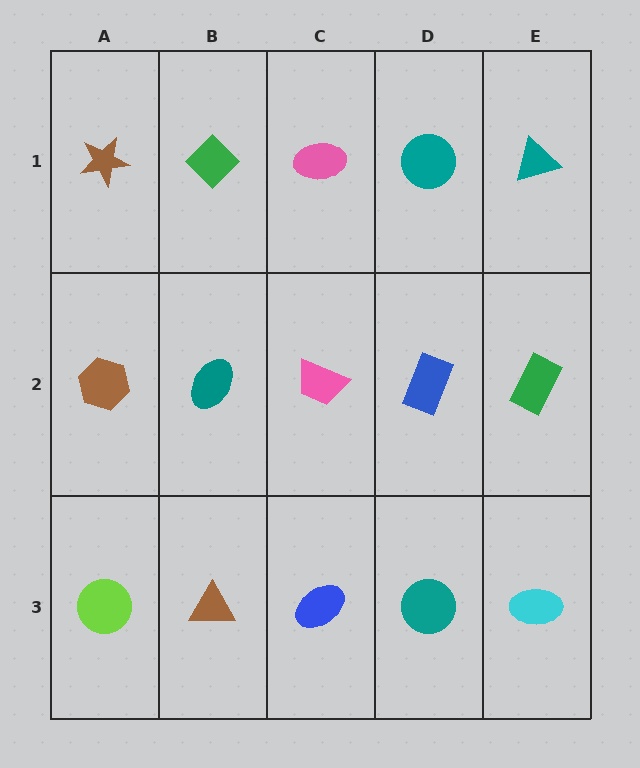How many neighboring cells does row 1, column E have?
2.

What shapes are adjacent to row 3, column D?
A blue rectangle (row 2, column D), a blue ellipse (row 3, column C), a cyan ellipse (row 3, column E).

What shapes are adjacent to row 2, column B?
A green diamond (row 1, column B), a brown triangle (row 3, column B), a brown hexagon (row 2, column A), a pink trapezoid (row 2, column C).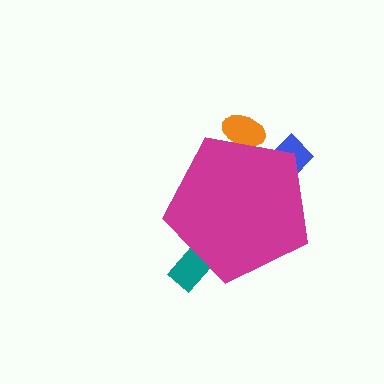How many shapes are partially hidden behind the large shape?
3 shapes are partially hidden.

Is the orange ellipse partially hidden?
Yes, the orange ellipse is partially hidden behind the magenta pentagon.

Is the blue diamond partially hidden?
Yes, the blue diamond is partially hidden behind the magenta pentagon.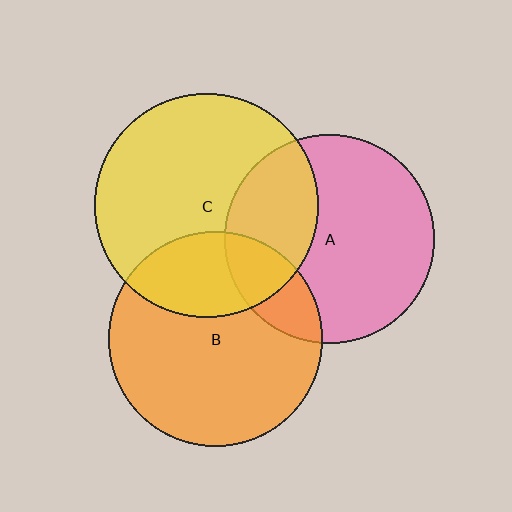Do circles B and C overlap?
Yes.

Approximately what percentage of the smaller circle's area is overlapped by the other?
Approximately 30%.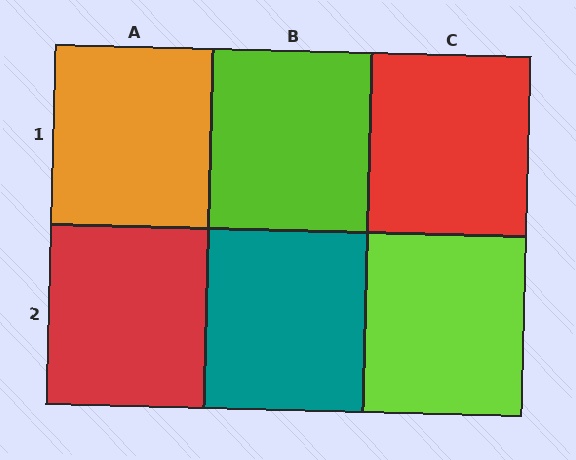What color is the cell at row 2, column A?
Red.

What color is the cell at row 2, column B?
Teal.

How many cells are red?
2 cells are red.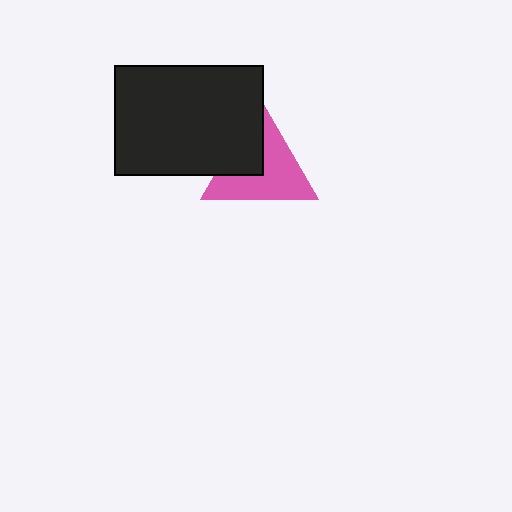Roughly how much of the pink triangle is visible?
Most of it is visible (roughly 66%).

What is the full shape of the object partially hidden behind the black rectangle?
The partially hidden object is a pink triangle.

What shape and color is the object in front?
The object in front is a black rectangle.